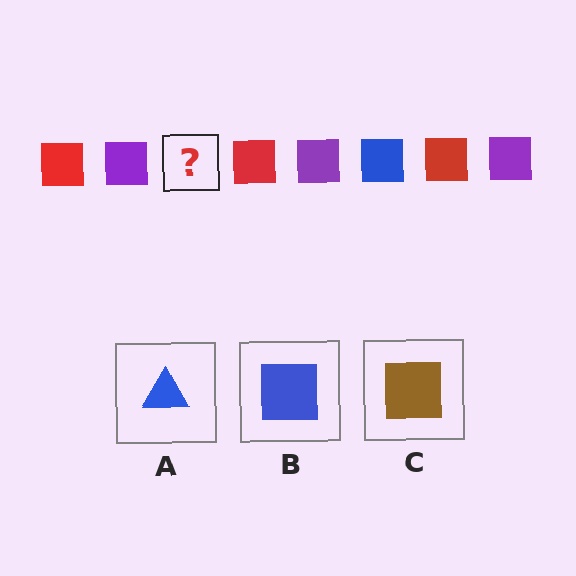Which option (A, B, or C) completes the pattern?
B.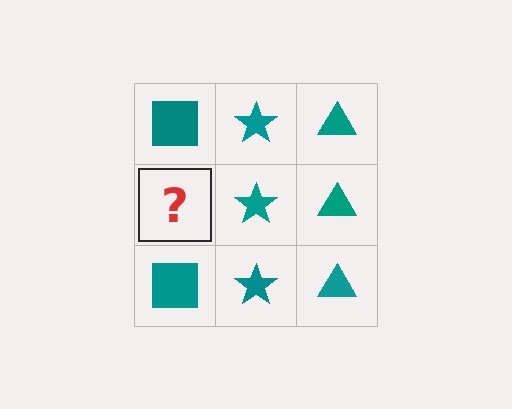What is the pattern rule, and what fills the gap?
The rule is that each column has a consistent shape. The gap should be filled with a teal square.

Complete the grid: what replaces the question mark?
The question mark should be replaced with a teal square.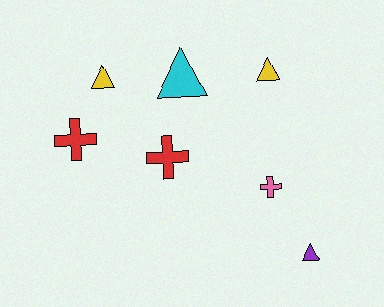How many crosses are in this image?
There are 3 crosses.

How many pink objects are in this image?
There is 1 pink object.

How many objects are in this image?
There are 7 objects.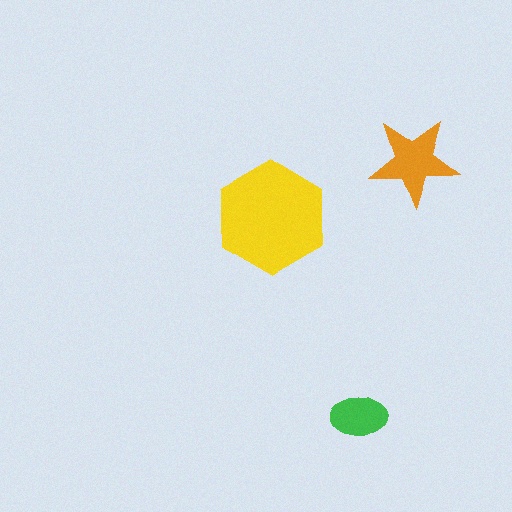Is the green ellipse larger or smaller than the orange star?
Smaller.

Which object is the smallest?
The green ellipse.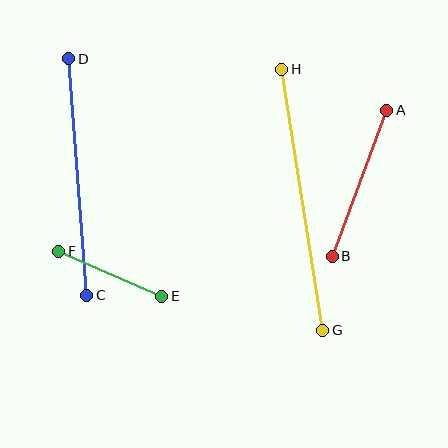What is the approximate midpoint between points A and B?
The midpoint is at approximately (360, 183) pixels.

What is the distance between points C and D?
The distance is approximately 237 pixels.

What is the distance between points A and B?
The distance is approximately 156 pixels.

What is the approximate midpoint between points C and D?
The midpoint is at approximately (78, 177) pixels.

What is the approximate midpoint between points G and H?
The midpoint is at approximately (302, 200) pixels.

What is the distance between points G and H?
The distance is approximately 264 pixels.